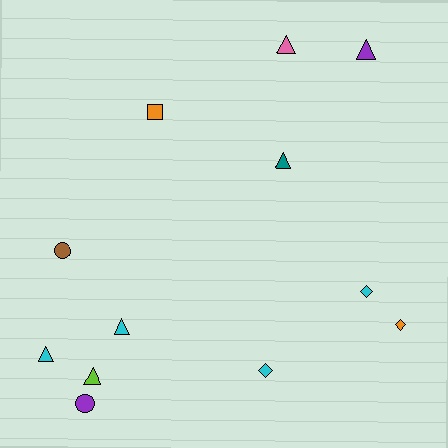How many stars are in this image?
There are no stars.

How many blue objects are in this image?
There are no blue objects.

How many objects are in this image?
There are 12 objects.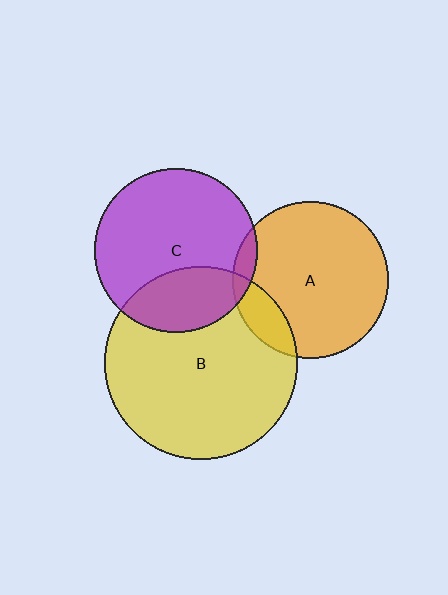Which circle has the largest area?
Circle B (yellow).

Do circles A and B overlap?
Yes.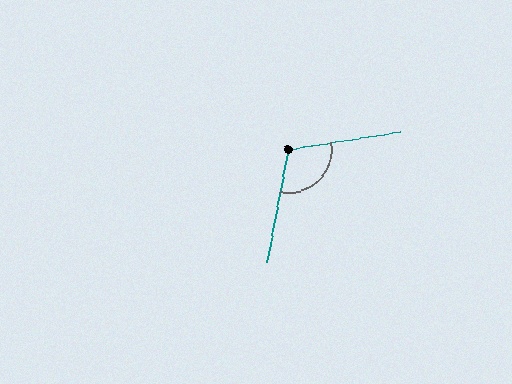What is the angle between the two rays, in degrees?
Approximately 109 degrees.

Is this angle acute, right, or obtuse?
It is obtuse.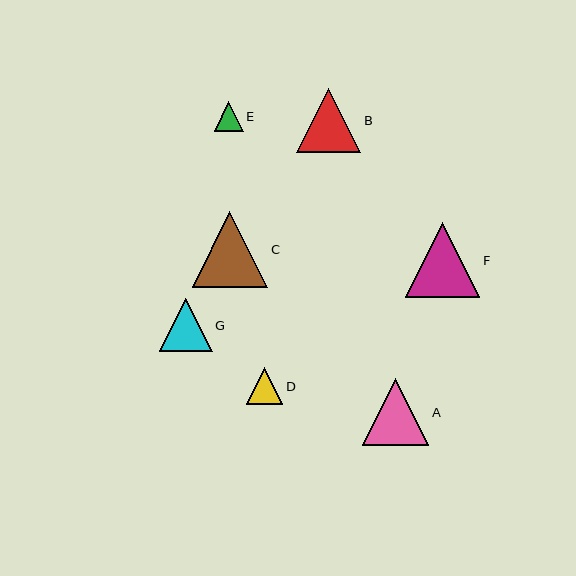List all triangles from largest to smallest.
From largest to smallest: C, F, A, B, G, D, E.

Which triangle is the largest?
Triangle C is the largest with a size of approximately 76 pixels.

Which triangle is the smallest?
Triangle E is the smallest with a size of approximately 29 pixels.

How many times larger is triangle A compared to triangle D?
Triangle A is approximately 1.8 times the size of triangle D.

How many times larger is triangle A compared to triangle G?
Triangle A is approximately 1.3 times the size of triangle G.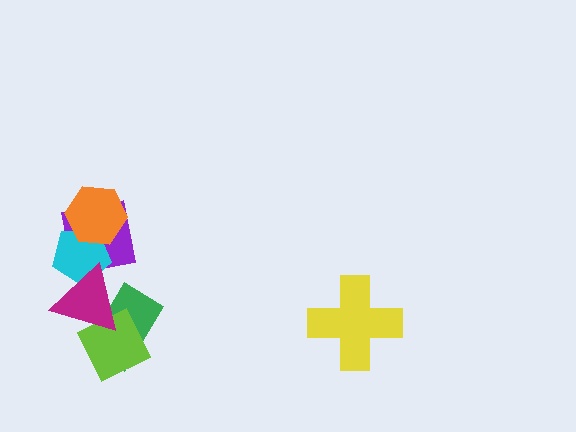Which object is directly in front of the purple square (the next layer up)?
The cyan pentagon is directly in front of the purple square.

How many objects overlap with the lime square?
2 objects overlap with the lime square.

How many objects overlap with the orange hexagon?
2 objects overlap with the orange hexagon.